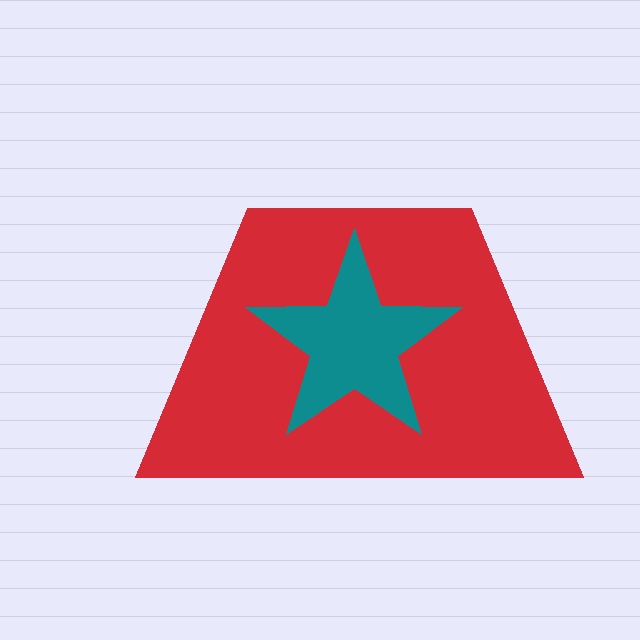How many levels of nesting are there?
2.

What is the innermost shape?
The teal star.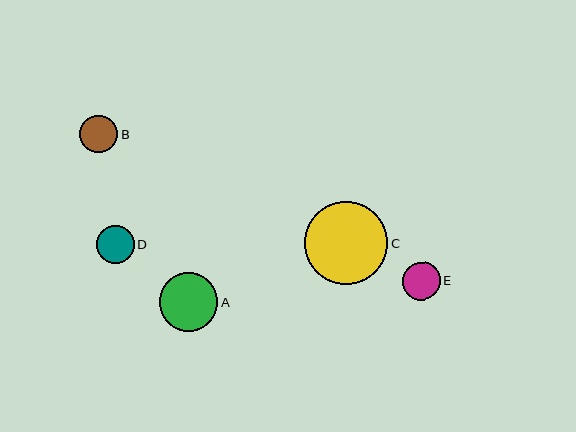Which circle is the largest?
Circle C is the largest with a size of approximately 83 pixels.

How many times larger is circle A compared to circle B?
Circle A is approximately 1.5 times the size of circle B.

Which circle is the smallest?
Circle B is the smallest with a size of approximately 38 pixels.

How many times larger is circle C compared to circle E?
Circle C is approximately 2.2 times the size of circle E.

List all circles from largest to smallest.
From largest to smallest: C, A, E, D, B.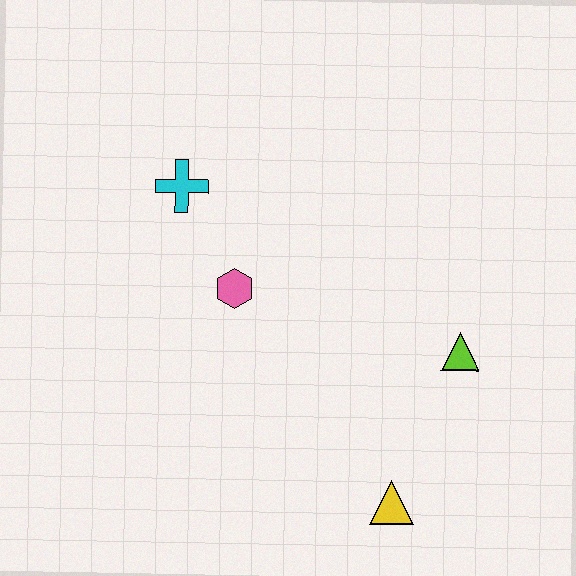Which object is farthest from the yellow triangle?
The cyan cross is farthest from the yellow triangle.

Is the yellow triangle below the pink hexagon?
Yes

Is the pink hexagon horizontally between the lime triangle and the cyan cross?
Yes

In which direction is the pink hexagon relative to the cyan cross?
The pink hexagon is below the cyan cross.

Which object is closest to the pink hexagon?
The cyan cross is closest to the pink hexagon.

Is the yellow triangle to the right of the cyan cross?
Yes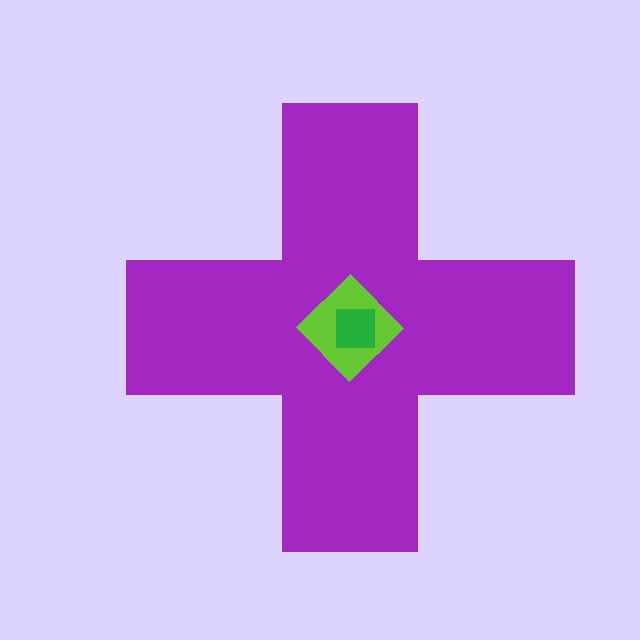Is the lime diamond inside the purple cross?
Yes.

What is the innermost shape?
The green square.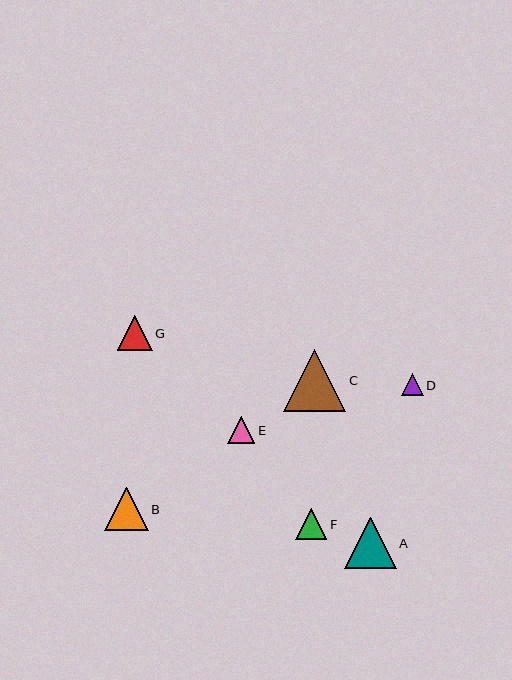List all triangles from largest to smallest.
From largest to smallest: C, A, B, G, F, E, D.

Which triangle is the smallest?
Triangle D is the smallest with a size of approximately 22 pixels.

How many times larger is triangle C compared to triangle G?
Triangle C is approximately 1.8 times the size of triangle G.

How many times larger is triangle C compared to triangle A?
Triangle C is approximately 1.2 times the size of triangle A.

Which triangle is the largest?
Triangle C is the largest with a size of approximately 62 pixels.